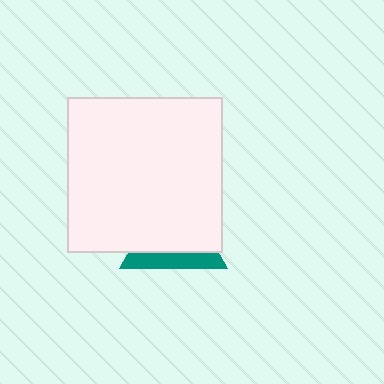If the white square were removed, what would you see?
You would see the complete teal triangle.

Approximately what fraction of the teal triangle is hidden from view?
Roughly 69% of the teal triangle is hidden behind the white square.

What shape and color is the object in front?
The object in front is a white square.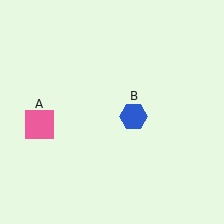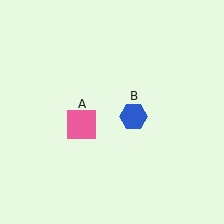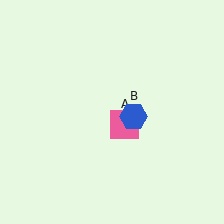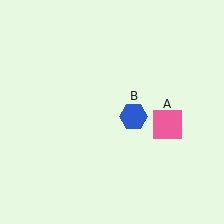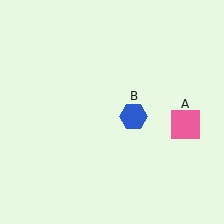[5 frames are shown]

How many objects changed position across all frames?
1 object changed position: pink square (object A).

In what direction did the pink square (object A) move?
The pink square (object A) moved right.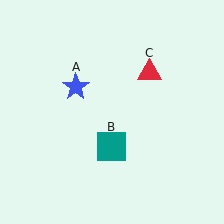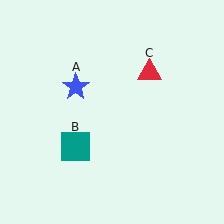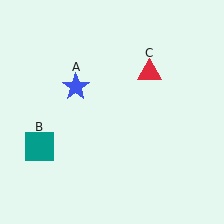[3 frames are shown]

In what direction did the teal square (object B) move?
The teal square (object B) moved left.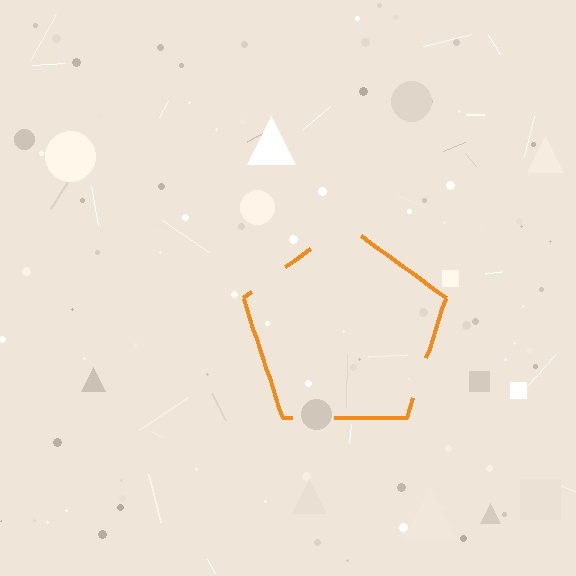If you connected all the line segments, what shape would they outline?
They would outline a pentagon.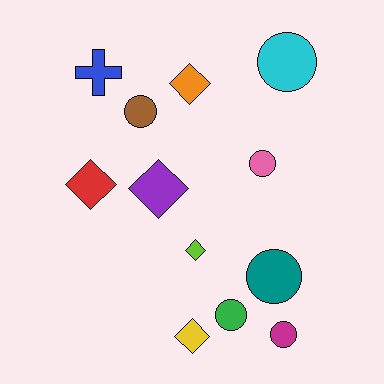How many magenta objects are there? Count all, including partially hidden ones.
There is 1 magenta object.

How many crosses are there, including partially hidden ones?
There is 1 cross.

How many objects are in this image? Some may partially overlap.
There are 12 objects.